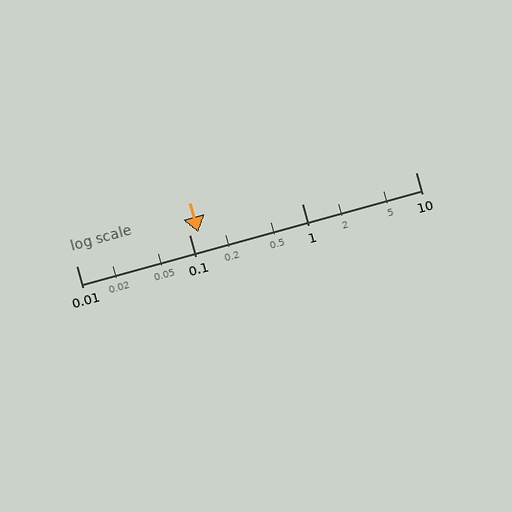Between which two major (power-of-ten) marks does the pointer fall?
The pointer is between 0.1 and 1.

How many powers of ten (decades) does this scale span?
The scale spans 3 decades, from 0.01 to 10.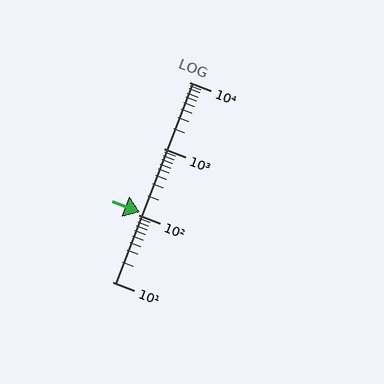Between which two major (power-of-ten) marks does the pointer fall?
The pointer is between 100 and 1000.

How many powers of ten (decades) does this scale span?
The scale spans 3 decades, from 10 to 10000.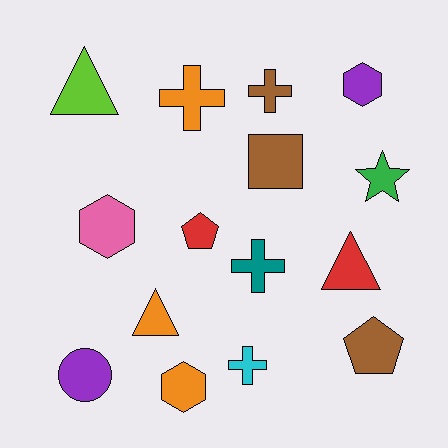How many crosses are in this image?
There are 4 crosses.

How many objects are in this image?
There are 15 objects.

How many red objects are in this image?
There are 2 red objects.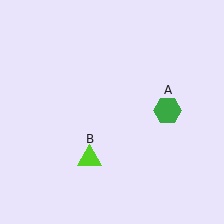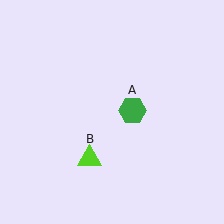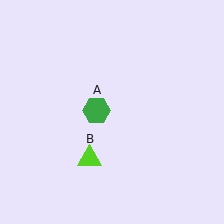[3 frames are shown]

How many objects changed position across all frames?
1 object changed position: green hexagon (object A).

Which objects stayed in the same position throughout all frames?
Lime triangle (object B) remained stationary.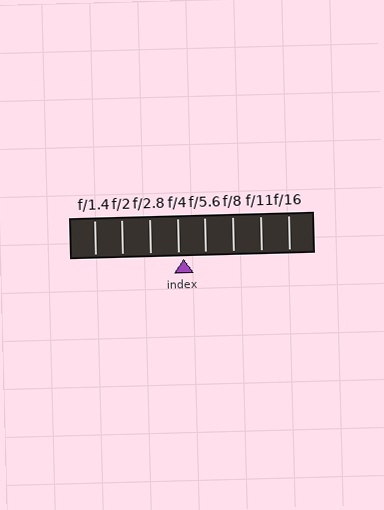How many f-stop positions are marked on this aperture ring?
There are 8 f-stop positions marked.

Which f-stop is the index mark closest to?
The index mark is closest to f/4.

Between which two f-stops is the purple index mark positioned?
The index mark is between f/4 and f/5.6.